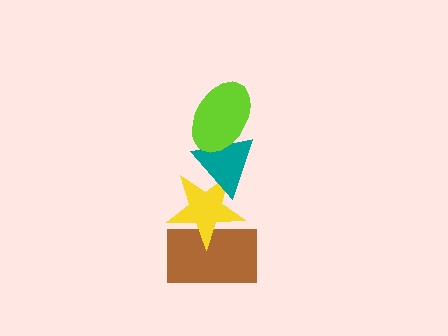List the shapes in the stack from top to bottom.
From top to bottom: the lime ellipse, the teal triangle, the yellow star, the brown rectangle.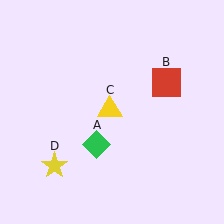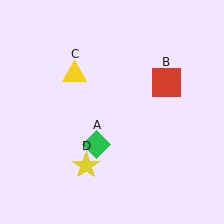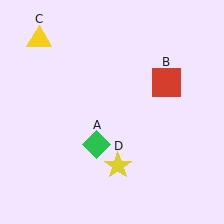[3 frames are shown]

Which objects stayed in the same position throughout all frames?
Green diamond (object A) and red square (object B) remained stationary.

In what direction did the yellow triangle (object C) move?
The yellow triangle (object C) moved up and to the left.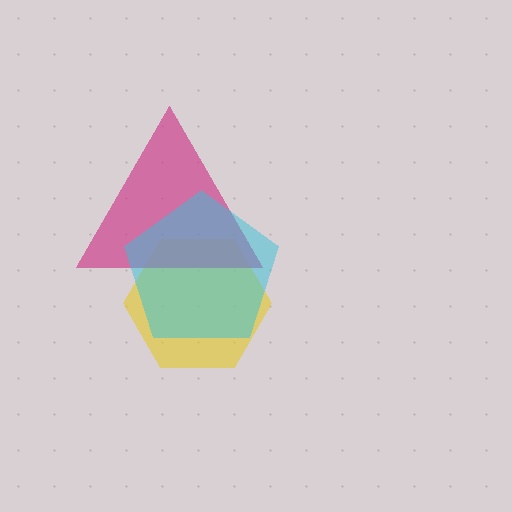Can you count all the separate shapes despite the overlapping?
Yes, there are 3 separate shapes.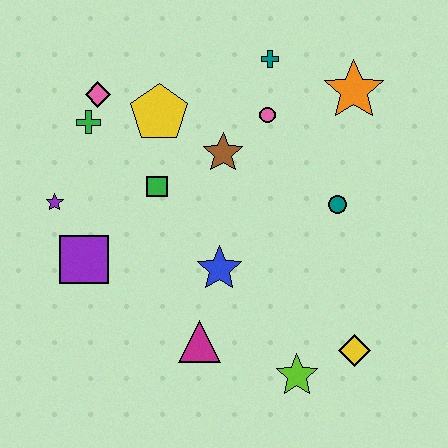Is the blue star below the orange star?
Yes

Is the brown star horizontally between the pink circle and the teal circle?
No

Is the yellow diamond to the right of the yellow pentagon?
Yes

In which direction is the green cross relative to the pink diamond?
The green cross is below the pink diamond.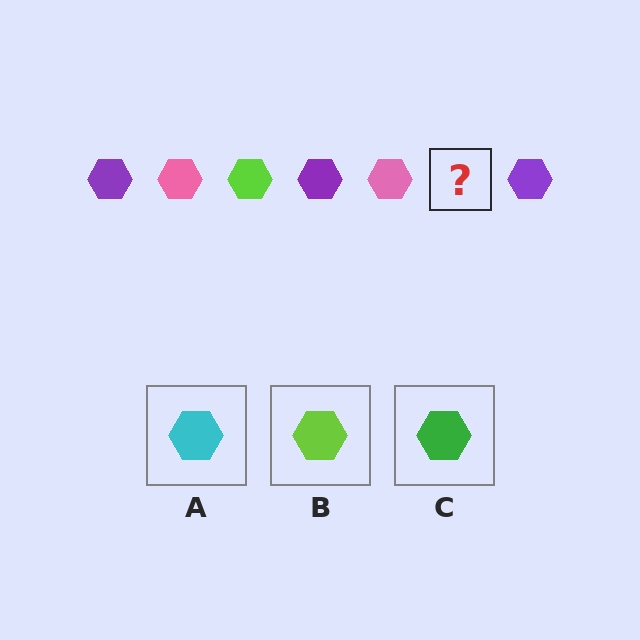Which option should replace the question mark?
Option B.